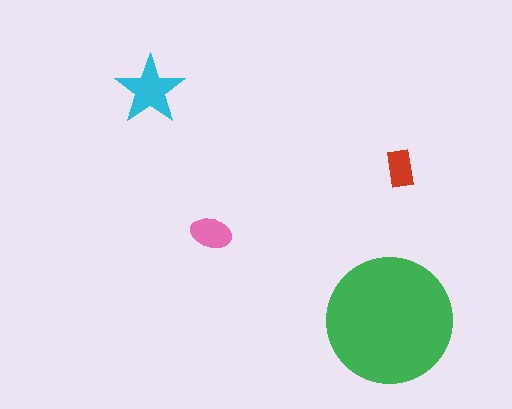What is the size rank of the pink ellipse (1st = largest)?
3rd.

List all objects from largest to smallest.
The green circle, the cyan star, the pink ellipse, the red rectangle.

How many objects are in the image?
There are 4 objects in the image.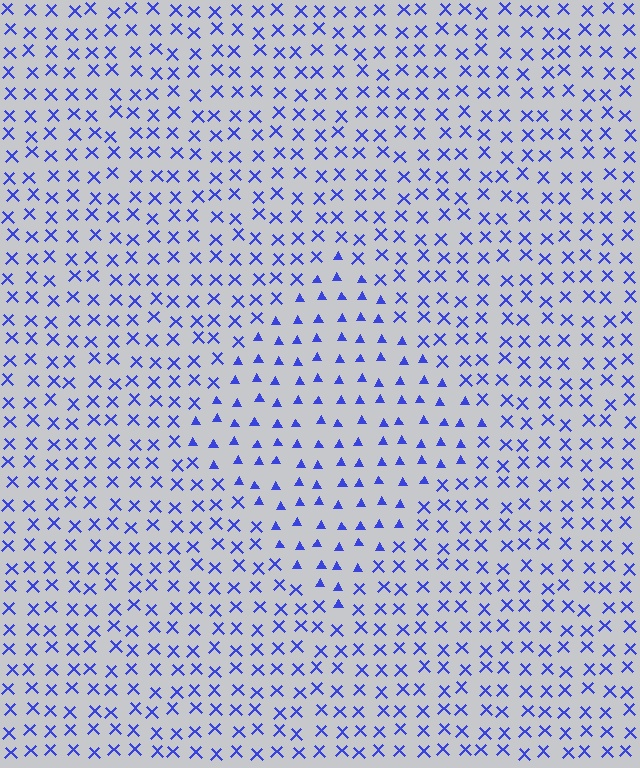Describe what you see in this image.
The image is filled with small blue elements arranged in a uniform grid. A diamond-shaped region contains triangles, while the surrounding area contains X marks. The boundary is defined purely by the change in element shape.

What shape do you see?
I see a diamond.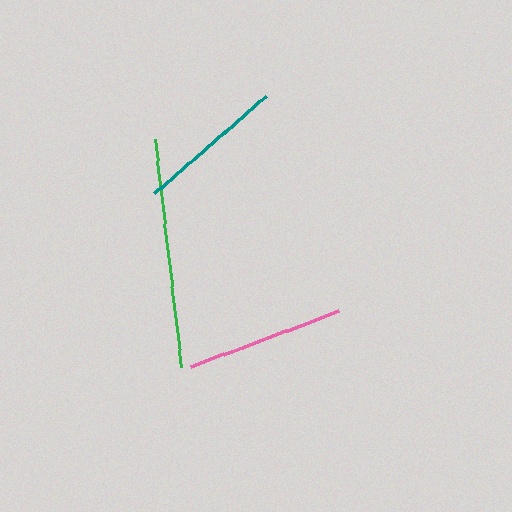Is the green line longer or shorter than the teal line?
The green line is longer than the teal line.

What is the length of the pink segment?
The pink segment is approximately 158 pixels long.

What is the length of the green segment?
The green segment is approximately 229 pixels long.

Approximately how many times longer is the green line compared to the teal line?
The green line is approximately 1.5 times the length of the teal line.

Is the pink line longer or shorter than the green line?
The green line is longer than the pink line.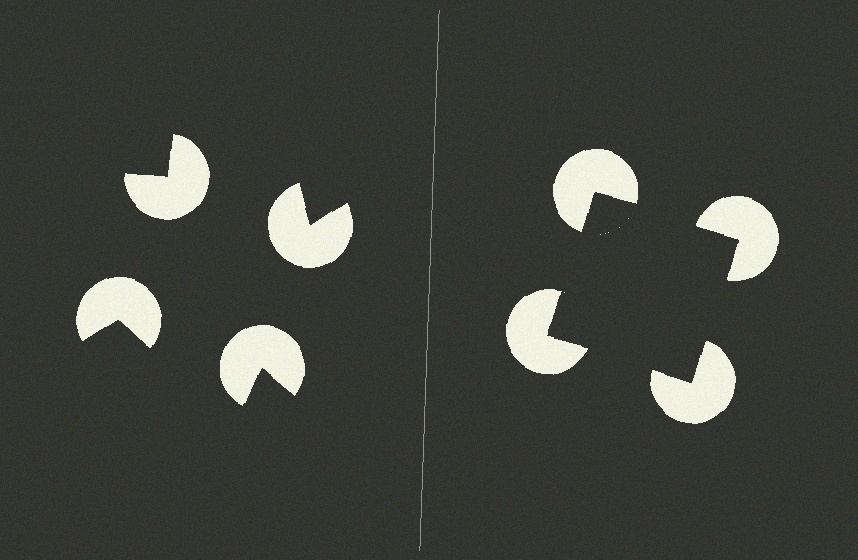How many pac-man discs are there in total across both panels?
8 — 4 on each side.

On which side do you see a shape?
An illusory square appears on the right side. On the left side the wedge cuts are rotated, so no coherent shape forms.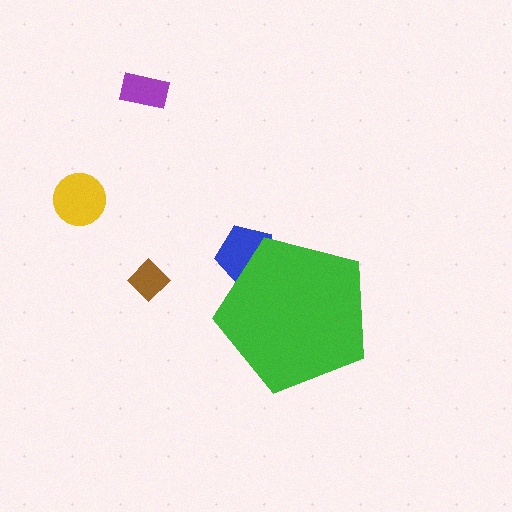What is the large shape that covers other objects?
A green pentagon.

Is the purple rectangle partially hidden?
No, the purple rectangle is fully visible.